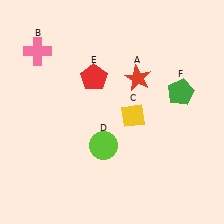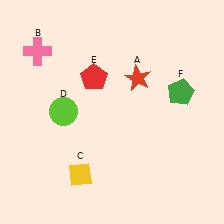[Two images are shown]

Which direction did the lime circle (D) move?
The lime circle (D) moved left.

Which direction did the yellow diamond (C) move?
The yellow diamond (C) moved down.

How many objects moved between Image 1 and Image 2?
2 objects moved between the two images.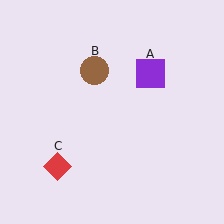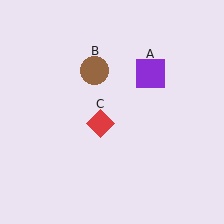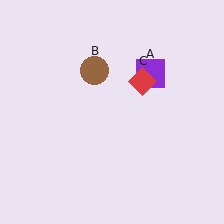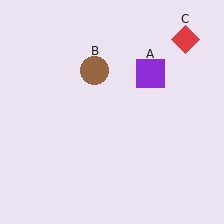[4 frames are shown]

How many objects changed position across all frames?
1 object changed position: red diamond (object C).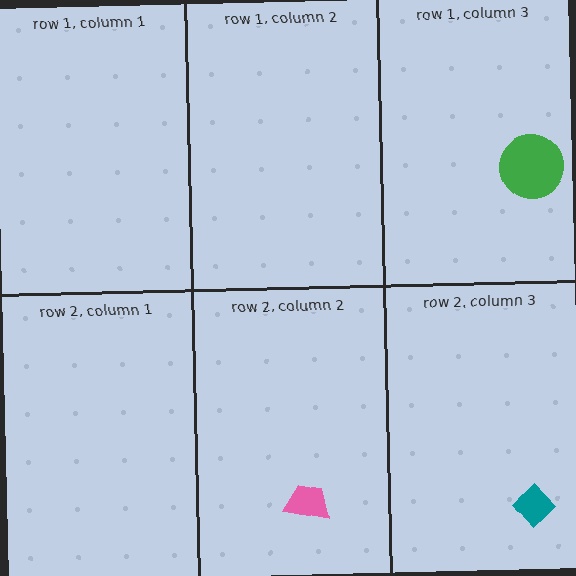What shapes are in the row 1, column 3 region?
The green circle.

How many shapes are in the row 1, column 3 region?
1.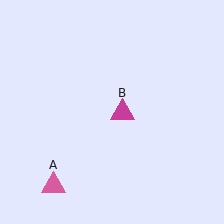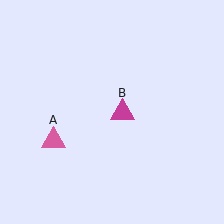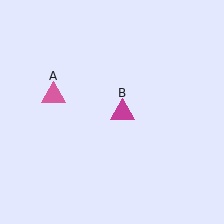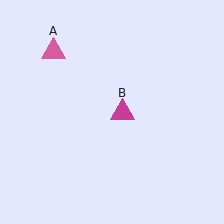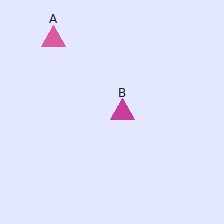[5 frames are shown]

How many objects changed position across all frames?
1 object changed position: pink triangle (object A).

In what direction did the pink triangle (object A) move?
The pink triangle (object A) moved up.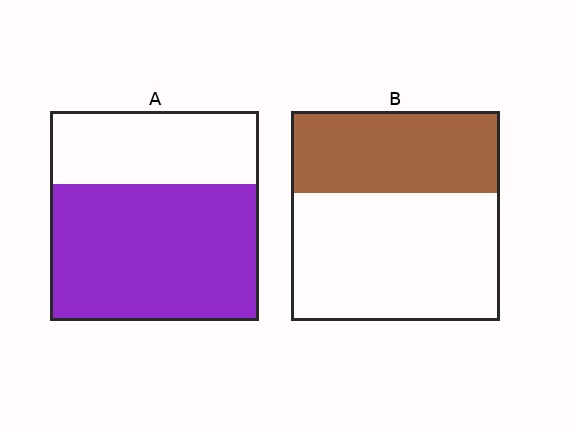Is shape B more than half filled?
No.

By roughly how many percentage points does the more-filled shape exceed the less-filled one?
By roughly 25 percentage points (A over B).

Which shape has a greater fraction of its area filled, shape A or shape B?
Shape A.